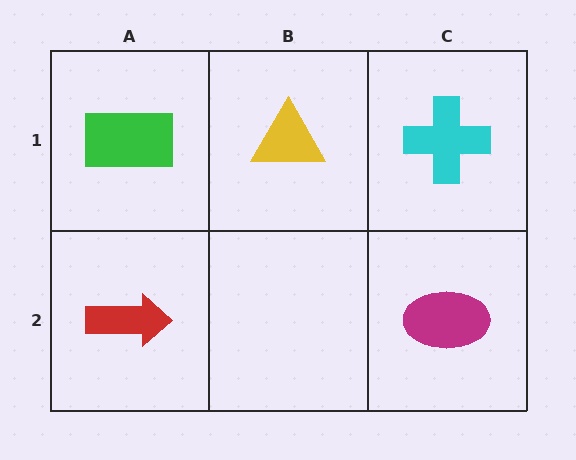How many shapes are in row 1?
3 shapes.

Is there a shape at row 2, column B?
No, that cell is empty.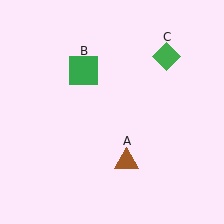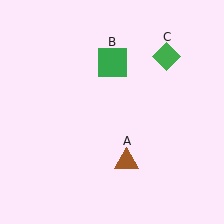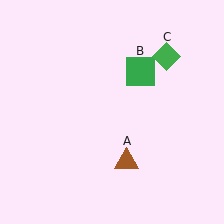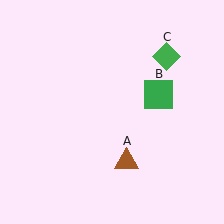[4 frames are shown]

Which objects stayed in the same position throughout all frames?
Brown triangle (object A) and green diamond (object C) remained stationary.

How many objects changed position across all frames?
1 object changed position: green square (object B).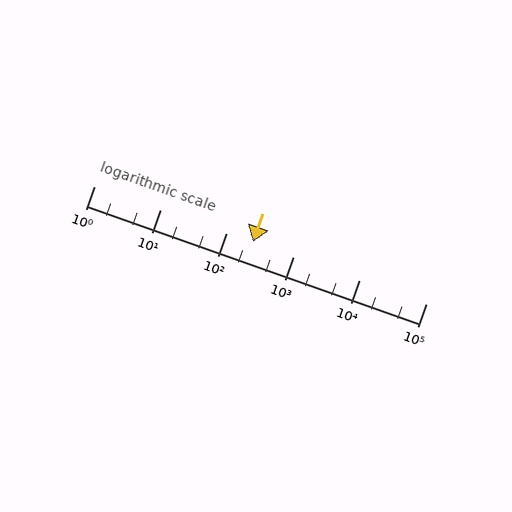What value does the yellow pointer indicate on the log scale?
The pointer indicates approximately 250.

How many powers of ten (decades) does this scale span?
The scale spans 5 decades, from 1 to 100000.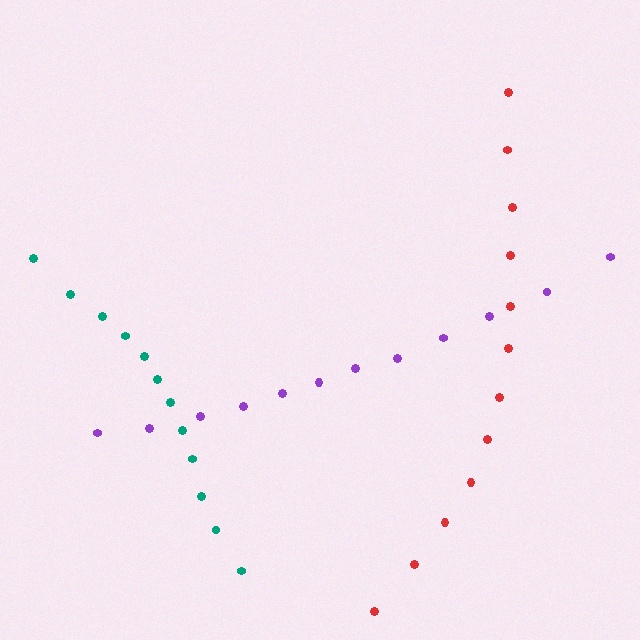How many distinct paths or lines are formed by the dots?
There are 3 distinct paths.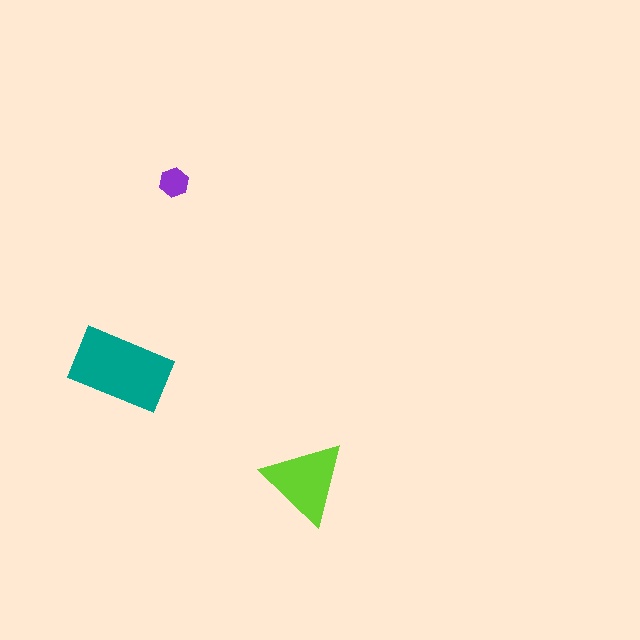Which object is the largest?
The teal rectangle.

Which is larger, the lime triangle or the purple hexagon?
The lime triangle.